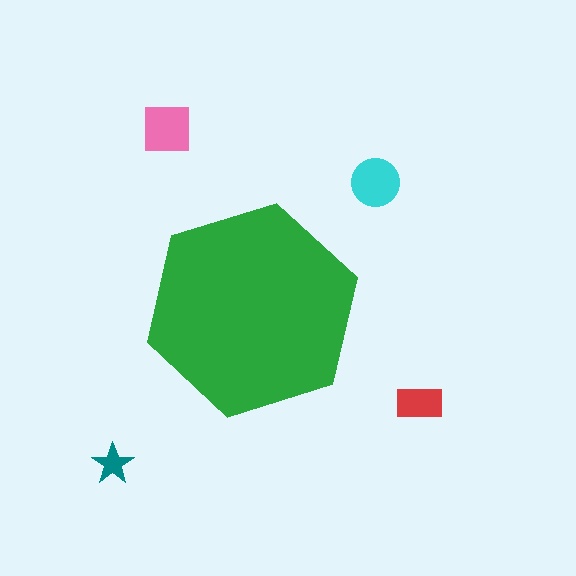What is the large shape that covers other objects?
A green hexagon.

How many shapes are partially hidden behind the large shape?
0 shapes are partially hidden.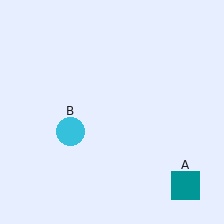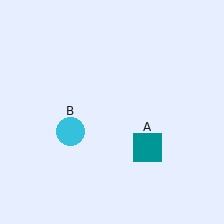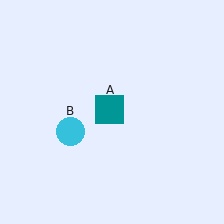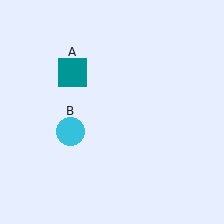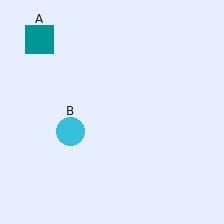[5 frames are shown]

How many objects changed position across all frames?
1 object changed position: teal square (object A).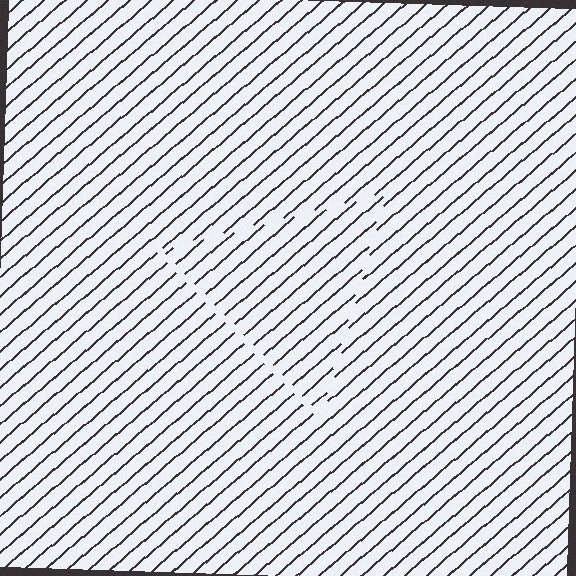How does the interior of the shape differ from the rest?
The interior of the shape contains the same grating, shifted by half a period — the contour is defined by the phase discontinuity where line-ends from the inner and outer gratings abut.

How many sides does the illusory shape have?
3 sides — the line-ends trace a triangle.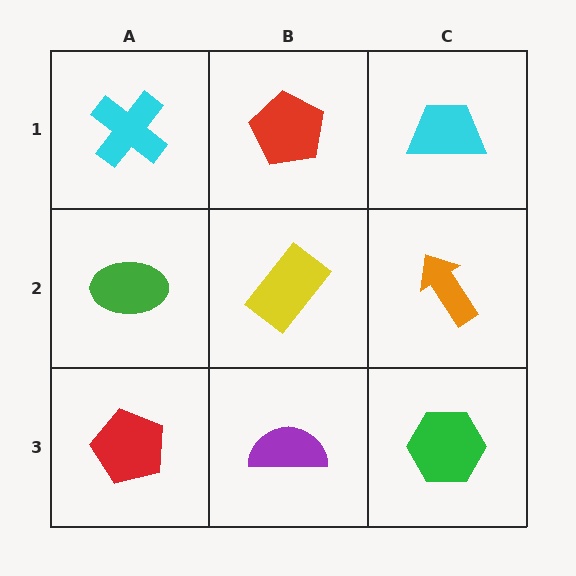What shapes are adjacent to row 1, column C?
An orange arrow (row 2, column C), a red pentagon (row 1, column B).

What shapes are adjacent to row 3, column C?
An orange arrow (row 2, column C), a purple semicircle (row 3, column B).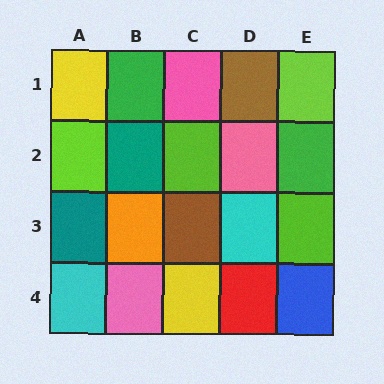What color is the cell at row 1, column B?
Green.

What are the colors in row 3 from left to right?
Teal, orange, brown, cyan, lime.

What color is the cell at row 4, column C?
Yellow.